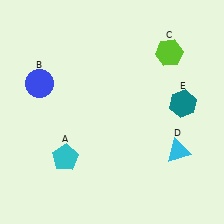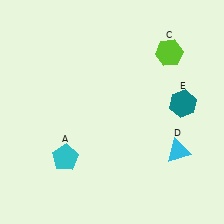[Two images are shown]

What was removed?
The blue circle (B) was removed in Image 2.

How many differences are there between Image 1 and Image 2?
There is 1 difference between the two images.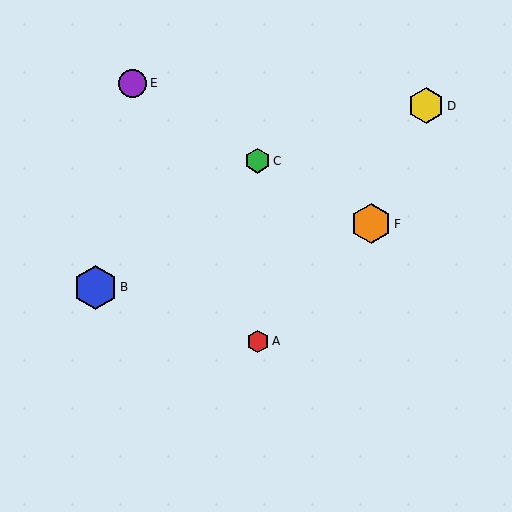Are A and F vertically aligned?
No, A is at x≈258 and F is at x≈371.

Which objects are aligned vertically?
Objects A, C are aligned vertically.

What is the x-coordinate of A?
Object A is at x≈258.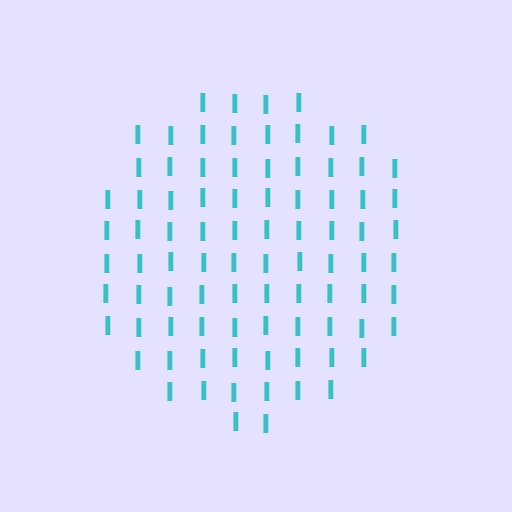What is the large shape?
The large shape is a circle.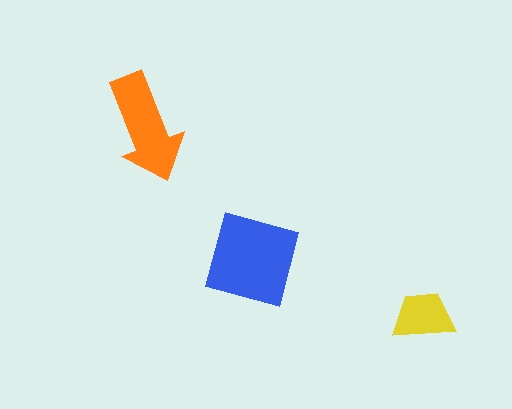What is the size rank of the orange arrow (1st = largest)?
2nd.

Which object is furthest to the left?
The orange arrow is leftmost.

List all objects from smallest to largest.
The yellow trapezoid, the orange arrow, the blue square.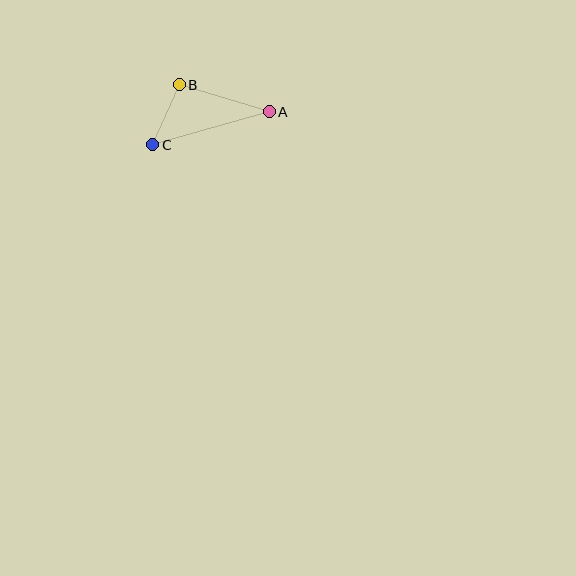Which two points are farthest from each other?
Points A and C are farthest from each other.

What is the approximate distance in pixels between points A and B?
The distance between A and B is approximately 94 pixels.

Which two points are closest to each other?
Points B and C are closest to each other.